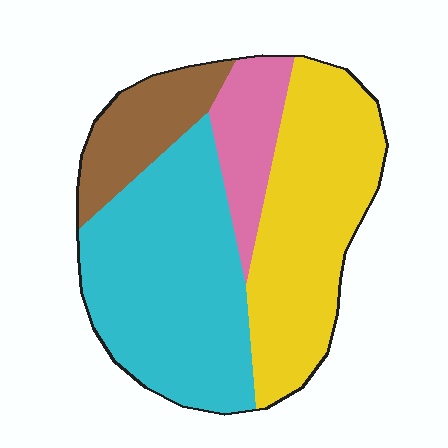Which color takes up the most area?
Cyan, at roughly 40%.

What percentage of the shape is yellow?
Yellow covers roughly 35% of the shape.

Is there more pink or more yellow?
Yellow.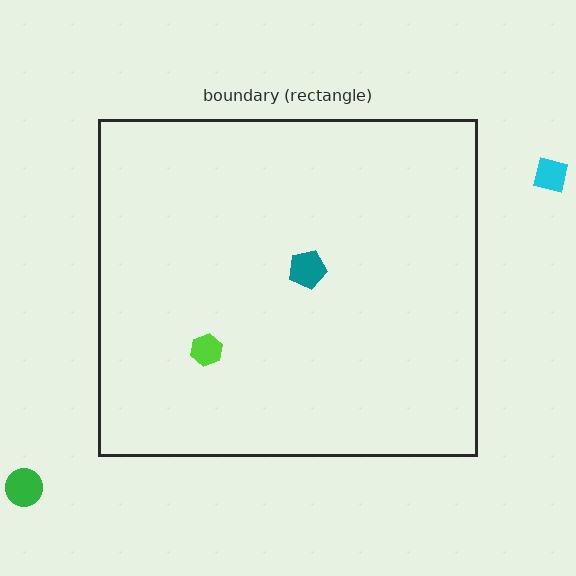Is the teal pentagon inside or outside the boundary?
Inside.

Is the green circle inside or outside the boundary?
Outside.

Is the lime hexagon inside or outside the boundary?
Inside.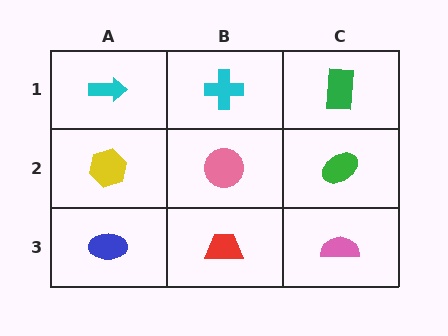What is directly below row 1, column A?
A yellow hexagon.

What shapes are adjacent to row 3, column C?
A green ellipse (row 2, column C), a red trapezoid (row 3, column B).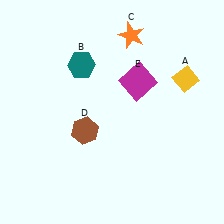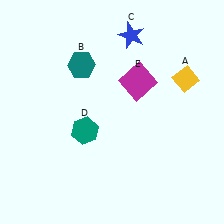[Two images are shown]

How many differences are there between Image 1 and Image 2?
There are 2 differences between the two images.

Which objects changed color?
C changed from orange to blue. D changed from brown to teal.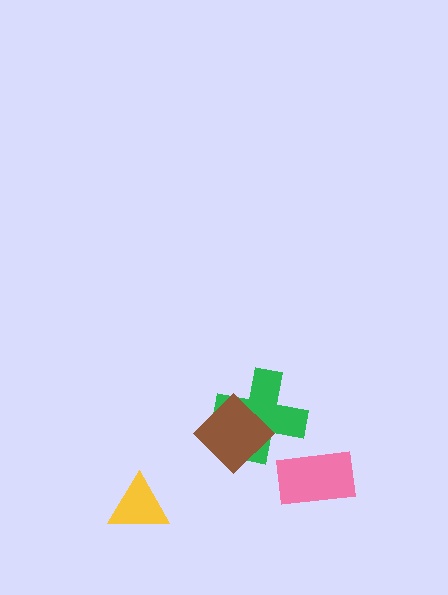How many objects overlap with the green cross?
1 object overlaps with the green cross.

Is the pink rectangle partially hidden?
No, no other shape covers it.